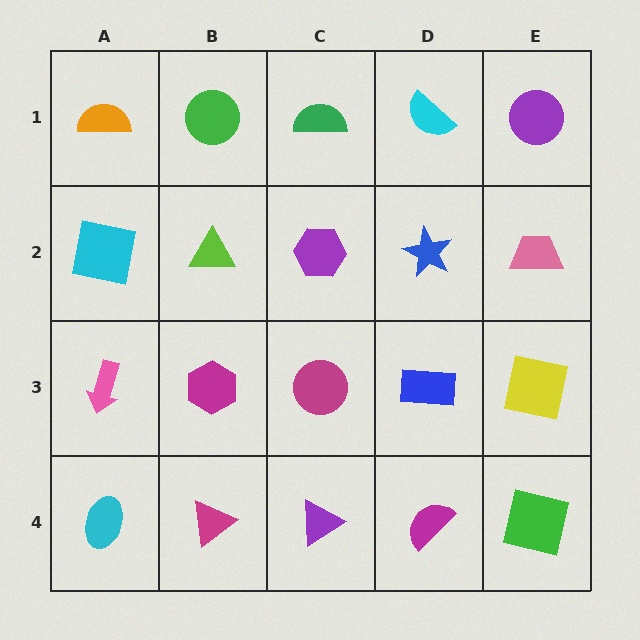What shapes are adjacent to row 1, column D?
A blue star (row 2, column D), a green semicircle (row 1, column C), a purple circle (row 1, column E).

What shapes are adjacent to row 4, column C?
A magenta circle (row 3, column C), a magenta triangle (row 4, column B), a magenta semicircle (row 4, column D).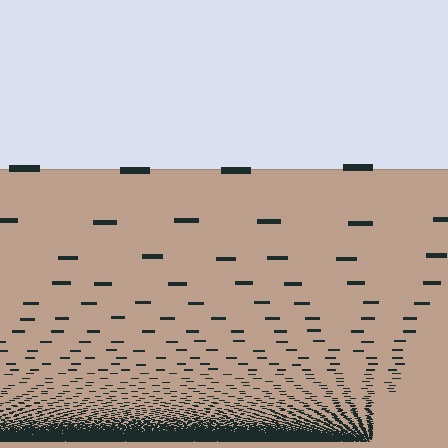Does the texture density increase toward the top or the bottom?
Density increases toward the bottom.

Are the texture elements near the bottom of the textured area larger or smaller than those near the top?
Smaller. The gradient is inverted — elements near the bottom are smaller and denser.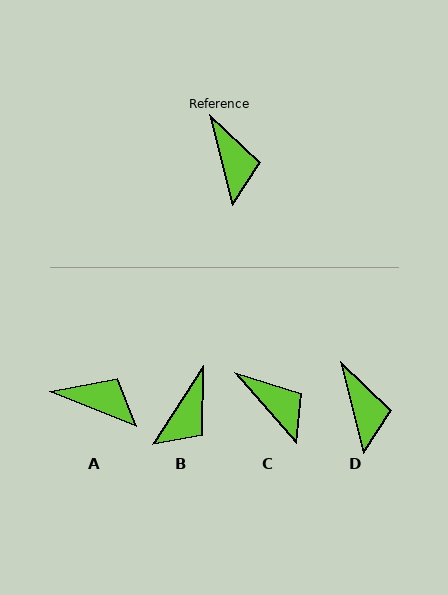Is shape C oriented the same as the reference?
No, it is off by about 27 degrees.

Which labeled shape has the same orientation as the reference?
D.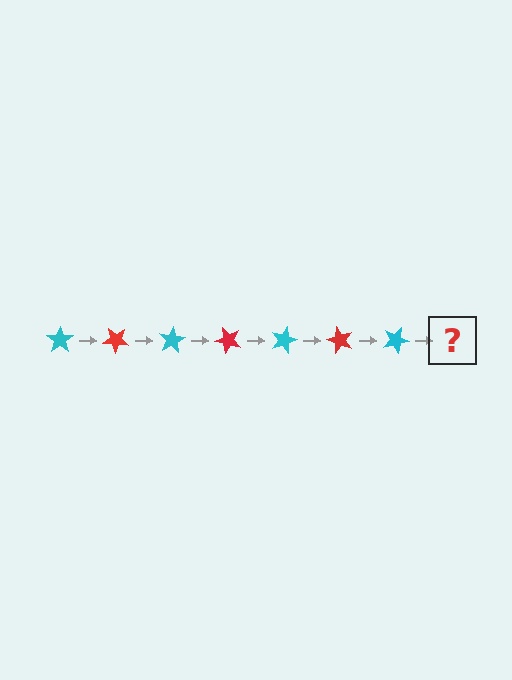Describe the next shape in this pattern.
It should be a red star, rotated 280 degrees from the start.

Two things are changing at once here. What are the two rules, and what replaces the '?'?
The two rules are that it rotates 40 degrees each step and the color cycles through cyan and red. The '?' should be a red star, rotated 280 degrees from the start.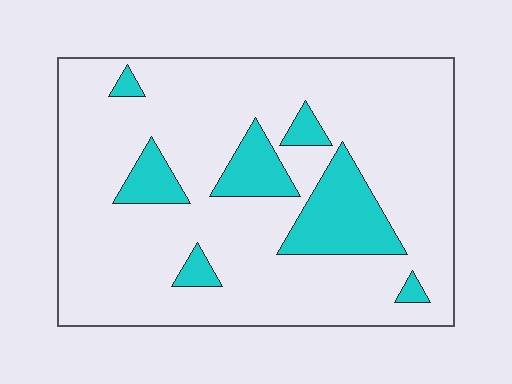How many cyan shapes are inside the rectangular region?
7.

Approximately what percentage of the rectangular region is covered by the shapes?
Approximately 15%.